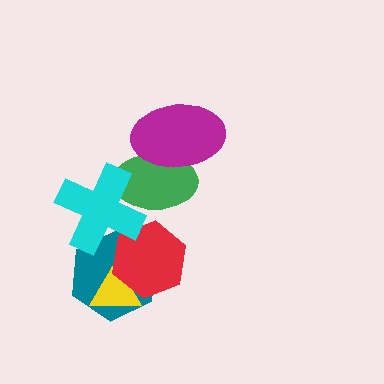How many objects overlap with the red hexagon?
3 objects overlap with the red hexagon.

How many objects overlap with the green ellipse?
2 objects overlap with the green ellipse.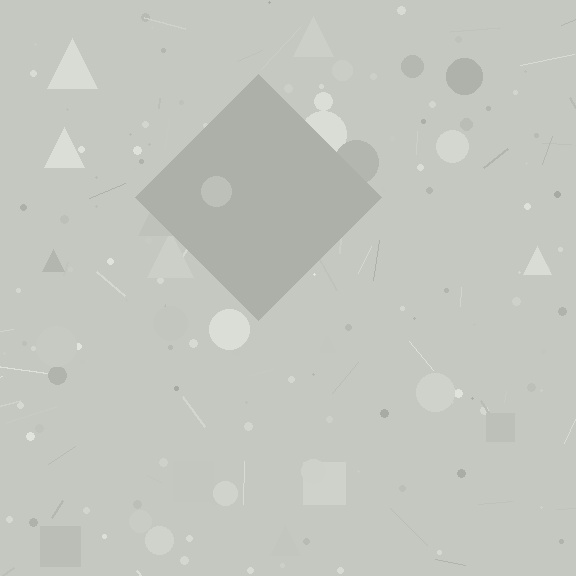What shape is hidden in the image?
A diamond is hidden in the image.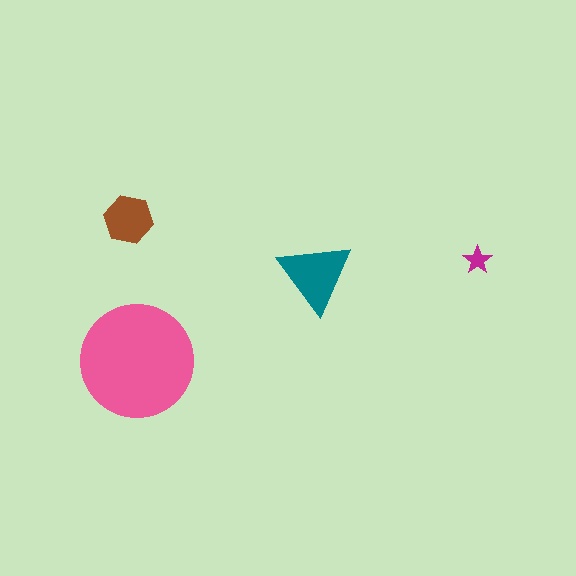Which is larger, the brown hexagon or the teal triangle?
The teal triangle.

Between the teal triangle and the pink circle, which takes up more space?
The pink circle.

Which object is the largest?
The pink circle.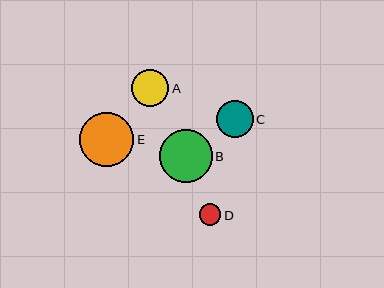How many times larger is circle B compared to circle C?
Circle B is approximately 1.4 times the size of circle C.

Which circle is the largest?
Circle E is the largest with a size of approximately 54 pixels.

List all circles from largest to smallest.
From largest to smallest: E, B, A, C, D.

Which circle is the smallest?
Circle D is the smallest with a size of approximately 22 pixels.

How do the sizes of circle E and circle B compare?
Circle E and circle B are approximately the same size.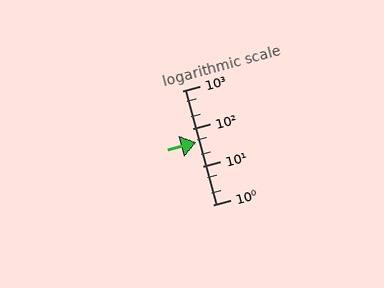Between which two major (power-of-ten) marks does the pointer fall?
The pointer is between 10 and 100.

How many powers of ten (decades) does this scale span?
The scale spans 3 decades, from 1 to 1000.